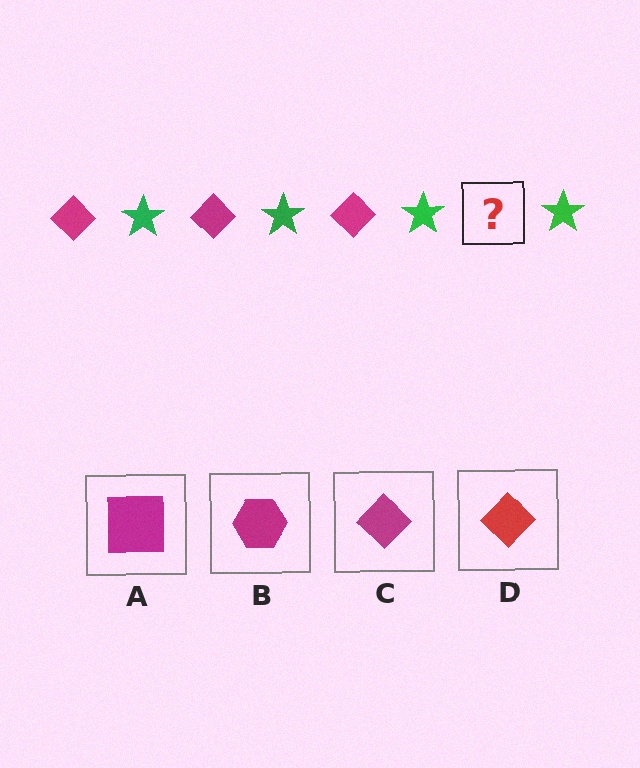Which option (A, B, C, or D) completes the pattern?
C.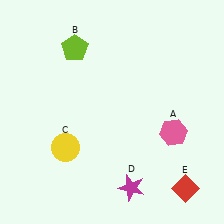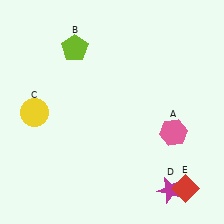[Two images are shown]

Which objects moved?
The objects that moved are: the yellow circle (C), the magenta star (D).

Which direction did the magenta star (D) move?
The magenta star (D) moved right.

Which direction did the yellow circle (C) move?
The yellow circle (C) moved up.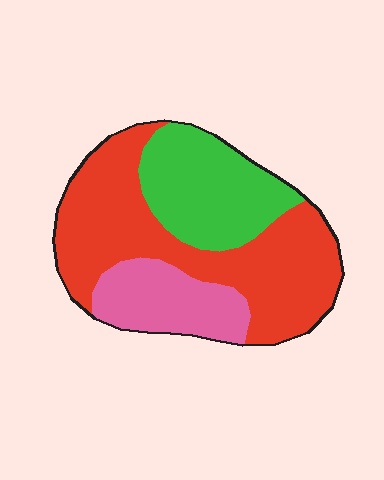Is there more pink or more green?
Green.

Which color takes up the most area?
Red, at roughly 55%.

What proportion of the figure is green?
Green covers 28% of the figure.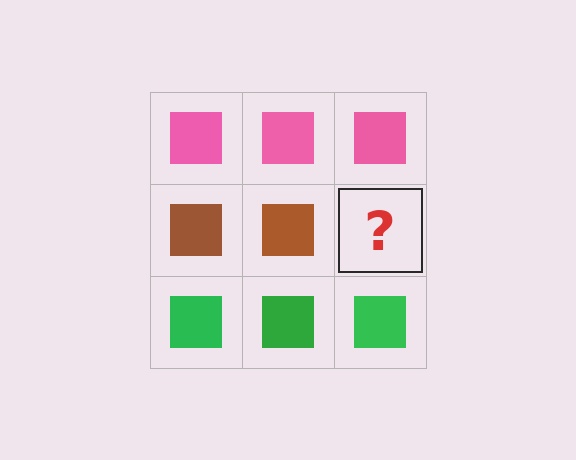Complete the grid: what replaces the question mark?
The question mark should be replaced with a brown square.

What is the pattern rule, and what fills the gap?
The rule is that each row has a consistent color. The gap should be filled with a brown square.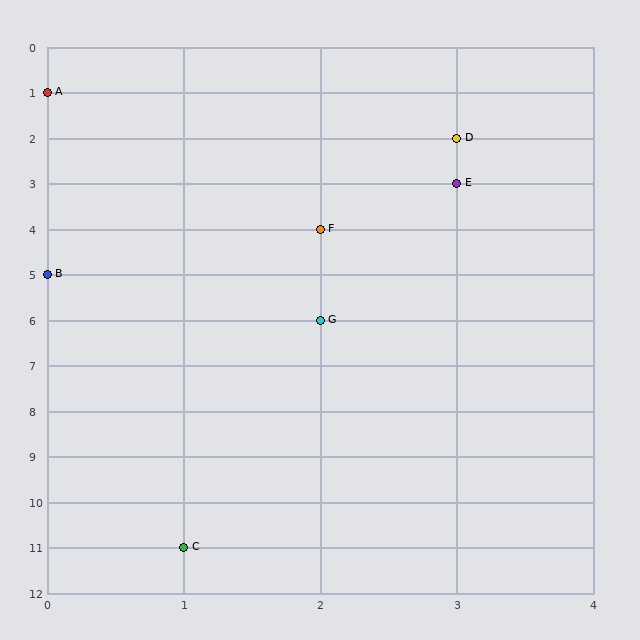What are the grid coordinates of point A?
Point A is at grid coordinates (0, 1).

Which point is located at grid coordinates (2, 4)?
Point F is at (2, 4).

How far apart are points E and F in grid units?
Points E and F are 1 column and 1 row apart (about 1.4 grid units diagonally).